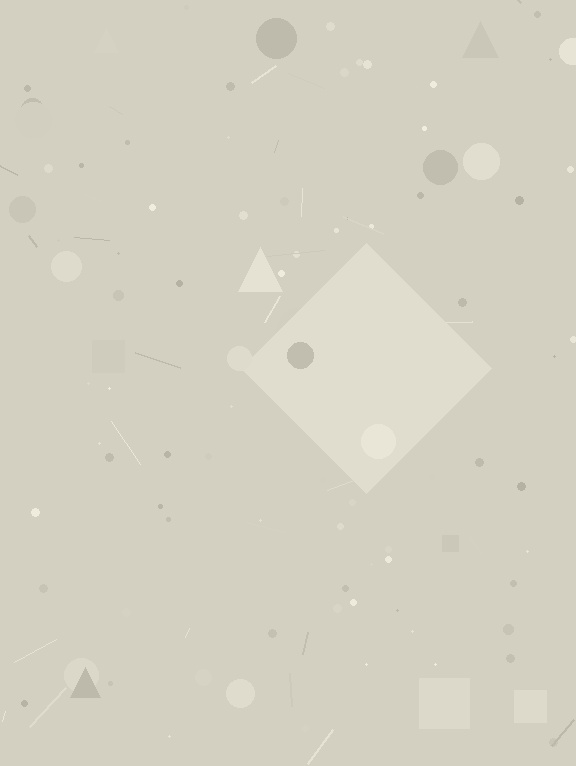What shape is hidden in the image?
A diamond is hidden in the image.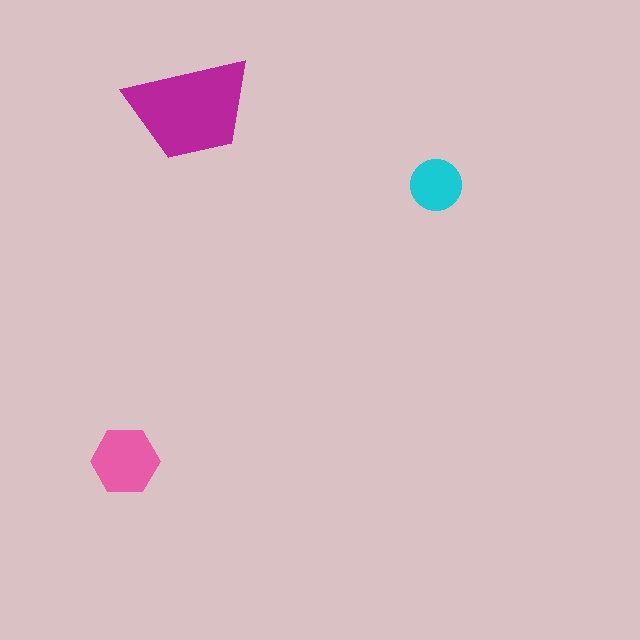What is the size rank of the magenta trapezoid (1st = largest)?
1st.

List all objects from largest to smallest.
The magenta trapezoid, the pink hexagon, the cyan circle.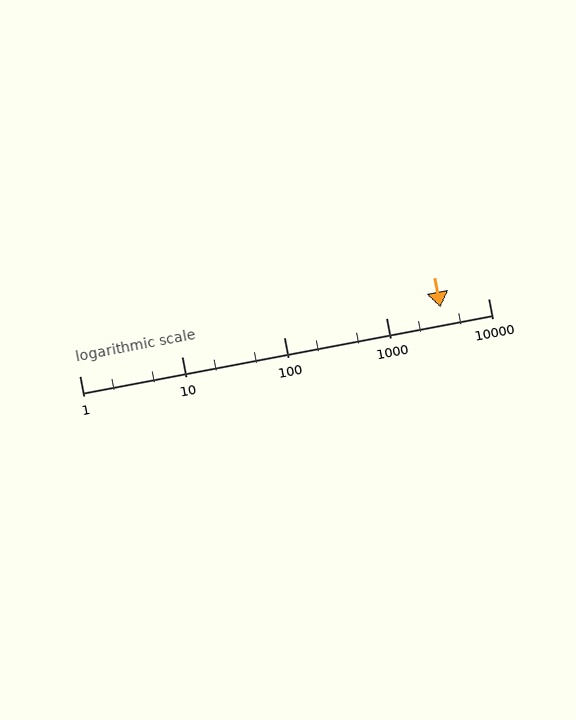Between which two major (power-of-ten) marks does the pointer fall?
The pointer is between 1000 and 10000.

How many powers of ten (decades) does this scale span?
The scale spans 4 decades, from 1 to 10000.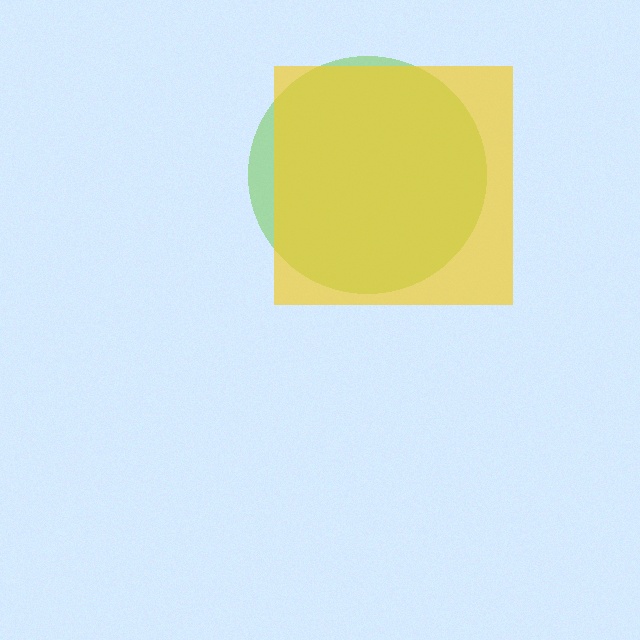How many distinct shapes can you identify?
There are 2 distinct shapes: a lime circle, a yellow square.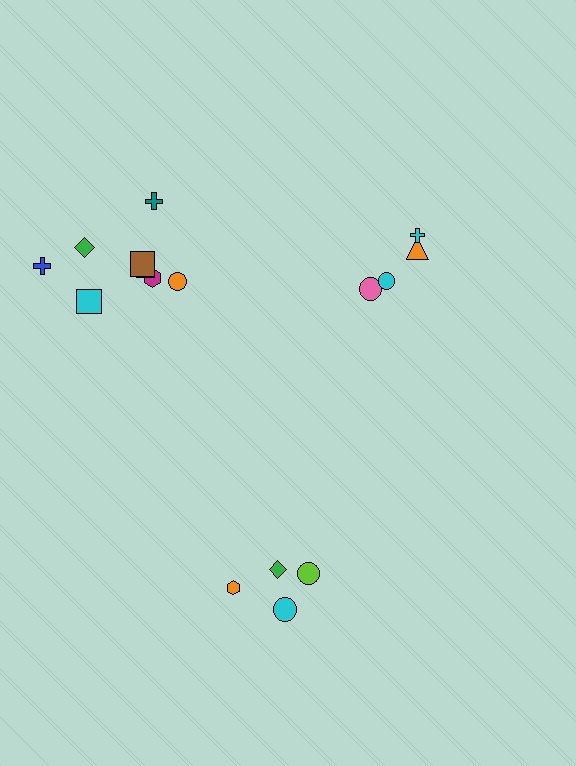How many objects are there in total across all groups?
There are 16 objects.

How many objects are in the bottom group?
There are 4 objects.